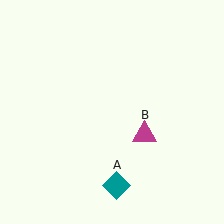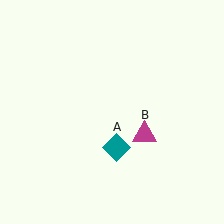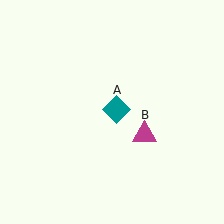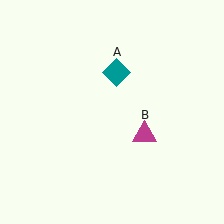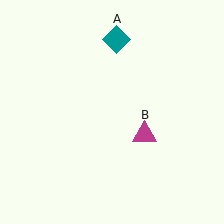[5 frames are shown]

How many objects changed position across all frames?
1 object changed position: teal diamond (object A).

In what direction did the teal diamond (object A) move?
The teal diamond (object A) moved up.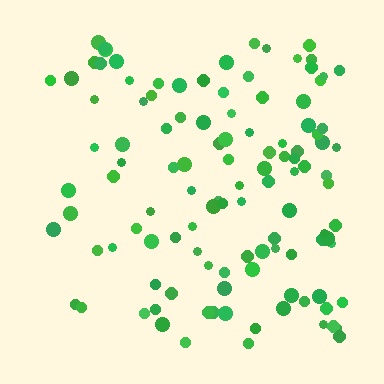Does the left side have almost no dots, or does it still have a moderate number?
Still a moderate number, just noticeably fewer than the right.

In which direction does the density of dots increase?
From left to right, with the right side densest.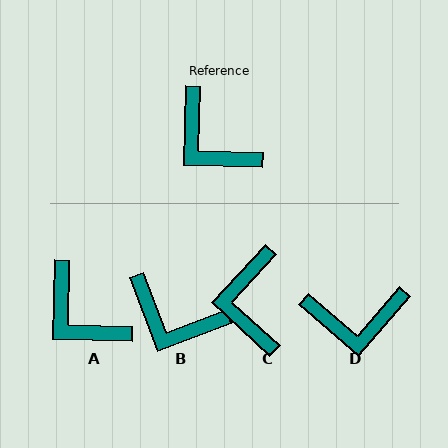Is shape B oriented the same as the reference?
No, it is off by about 22 degrees.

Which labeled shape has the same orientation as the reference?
A.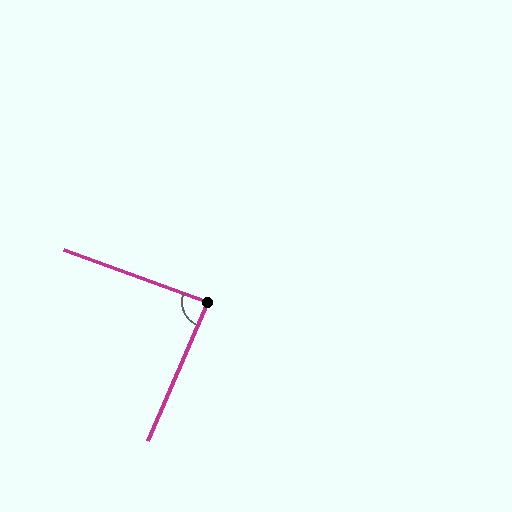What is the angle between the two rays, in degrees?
Approximately 87 degrees.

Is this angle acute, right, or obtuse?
It is approximately a right angle.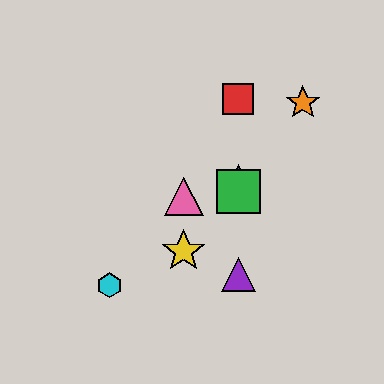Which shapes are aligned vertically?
The red square, the blue star, the green square, the purple triangle are aligned vertically.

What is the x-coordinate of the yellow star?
The yellow star is at x≈184.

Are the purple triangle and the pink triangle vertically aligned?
No, the purple triangle is at x≈238 and the pink triangle is at x≈184.